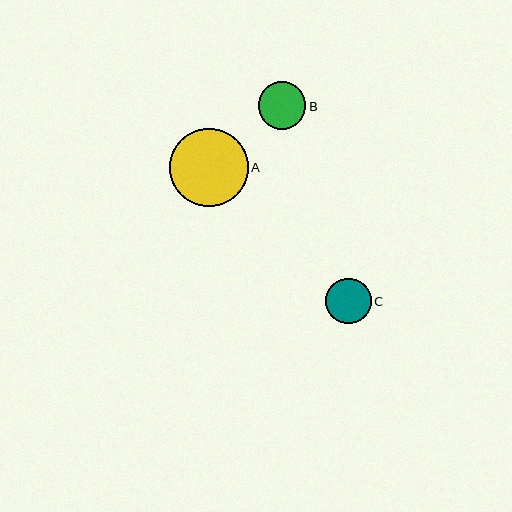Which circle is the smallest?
Circle C is the smallest with a size of approximately 46 pixels.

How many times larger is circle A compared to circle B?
Circle A is approximately 1.7 times the size of circle B.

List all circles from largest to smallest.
From largest to smallest: A, B, C.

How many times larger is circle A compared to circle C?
Circle A is approximately 1.7 times the size of circle C.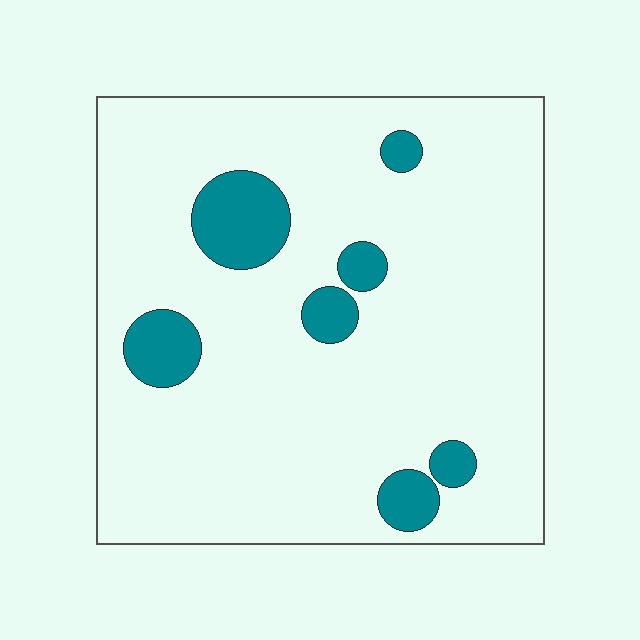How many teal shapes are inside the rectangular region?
7.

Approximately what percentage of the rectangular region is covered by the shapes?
Approximately 10%.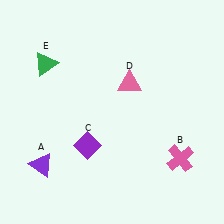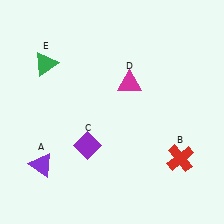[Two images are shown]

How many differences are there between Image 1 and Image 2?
There are 2 differences between the two images.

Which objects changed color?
B changed from pink to red. D changed from pink to magenta.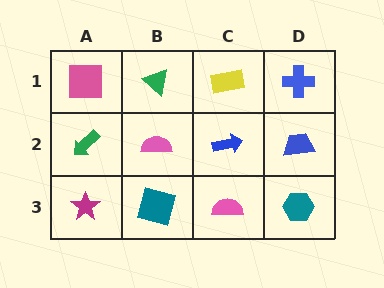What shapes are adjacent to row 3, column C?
A blue arrow (row 2, column C), a teal square (row 3, column B), a teal hexagon (row 3, column D).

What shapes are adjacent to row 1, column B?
A pink semicircle (row 2, column B), a pink square (row 1, column A), a yellow rectangle (row 1, column C).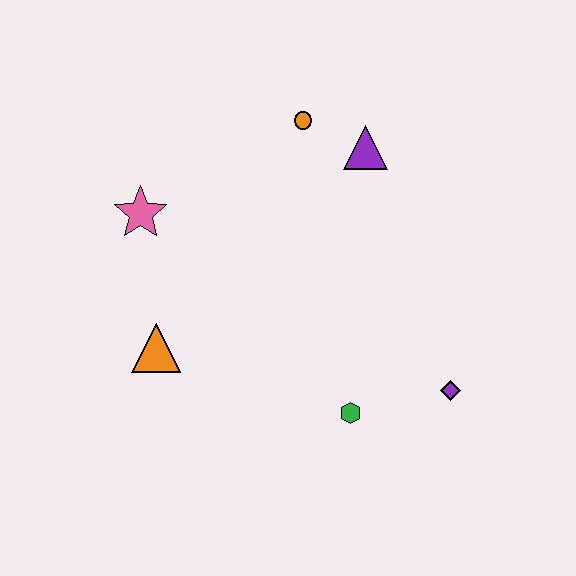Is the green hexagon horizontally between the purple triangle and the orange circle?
Yes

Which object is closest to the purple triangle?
The orange circle is closest to the purple triangle.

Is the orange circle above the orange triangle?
Yes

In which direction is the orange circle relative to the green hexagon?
The orange circle is above the green hexagon.